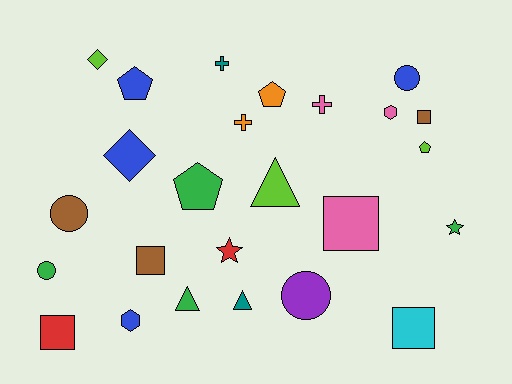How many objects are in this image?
There are 25 objects.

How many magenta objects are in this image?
There are no magenta objects.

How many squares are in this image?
There are 5 squares.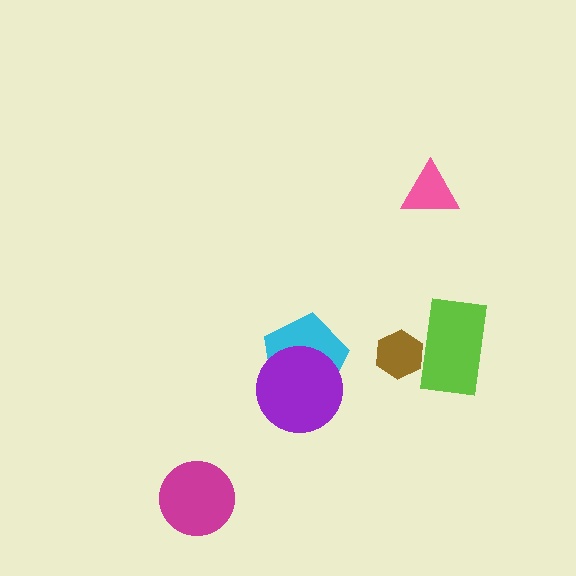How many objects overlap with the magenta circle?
0 objects overlap with the magenta circle.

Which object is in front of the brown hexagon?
The lime rectangle is in front of the brown hexagon.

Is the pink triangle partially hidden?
No, no other shape covers it.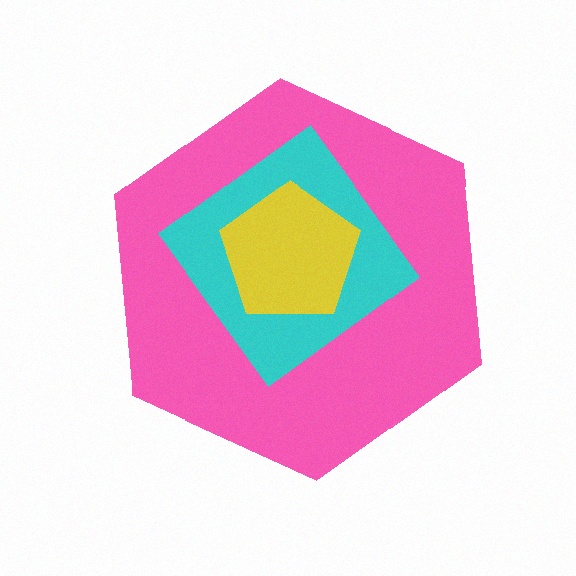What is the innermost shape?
The yellow pentagon.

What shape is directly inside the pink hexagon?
The cyan diamond.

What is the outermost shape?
The pink hexagon.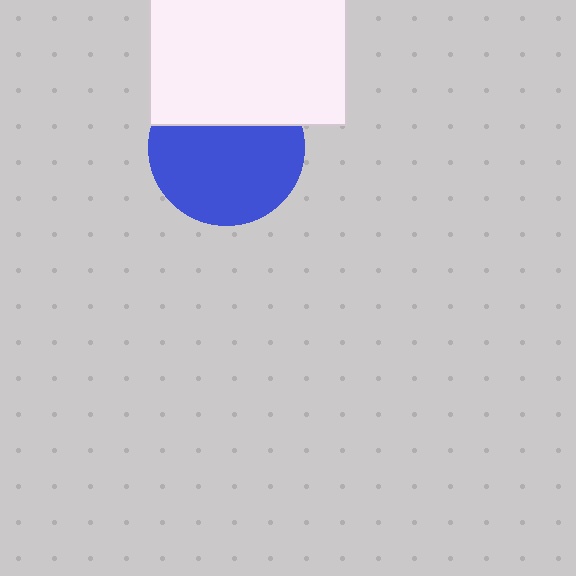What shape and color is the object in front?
The object in front is a white rectangle.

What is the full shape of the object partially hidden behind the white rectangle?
The partially hidden object is a blue circle.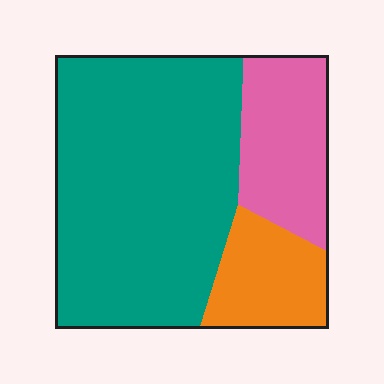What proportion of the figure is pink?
Pink covers 20% of the figure.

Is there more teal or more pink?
Teal.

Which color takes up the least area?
Orange, at roughly 15%.